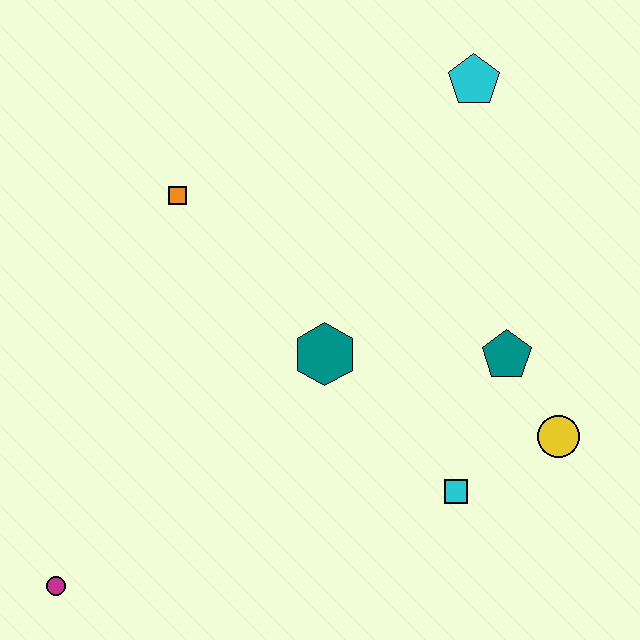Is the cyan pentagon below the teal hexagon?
No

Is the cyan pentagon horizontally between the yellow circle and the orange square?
Yes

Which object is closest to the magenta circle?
The teal hexagon is closest to the magenta circle.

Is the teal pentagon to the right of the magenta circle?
Yes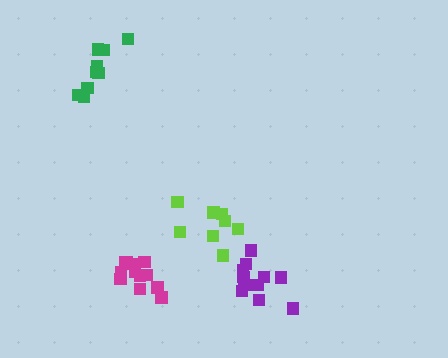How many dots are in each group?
Group 1: 9 dots, Group 2: 9 dots, Group 3: 12 dots, Group 4: 14 dots (44 total).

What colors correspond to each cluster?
The clusters are colored: green, lime, purple, magenta.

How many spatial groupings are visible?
There are 4 spatial groupings.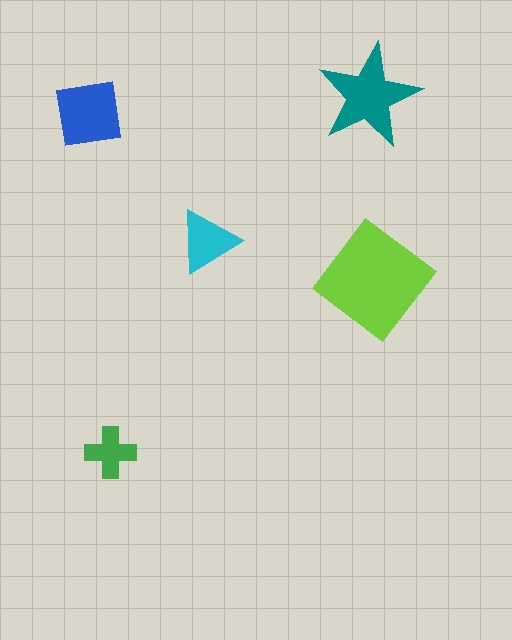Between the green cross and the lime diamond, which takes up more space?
The lime diamond.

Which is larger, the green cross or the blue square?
The blue square.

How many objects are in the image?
There are 5 objects in the image.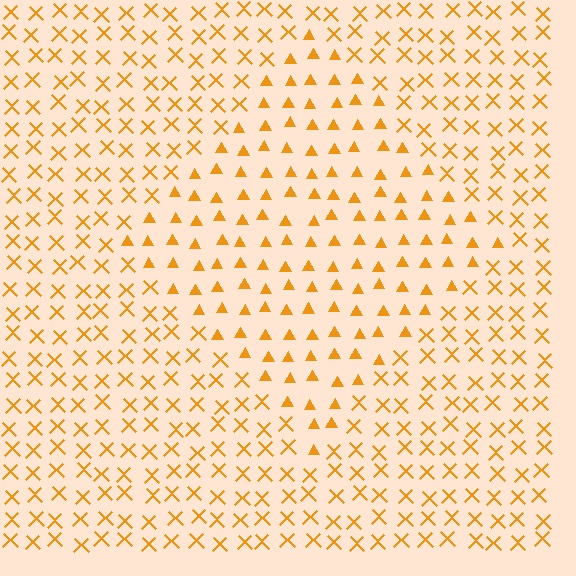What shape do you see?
I see a diamond.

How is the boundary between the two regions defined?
The boundary is defined by a change in element shape: triangles inside vs. X marks outside. All elements share the same color and spacing.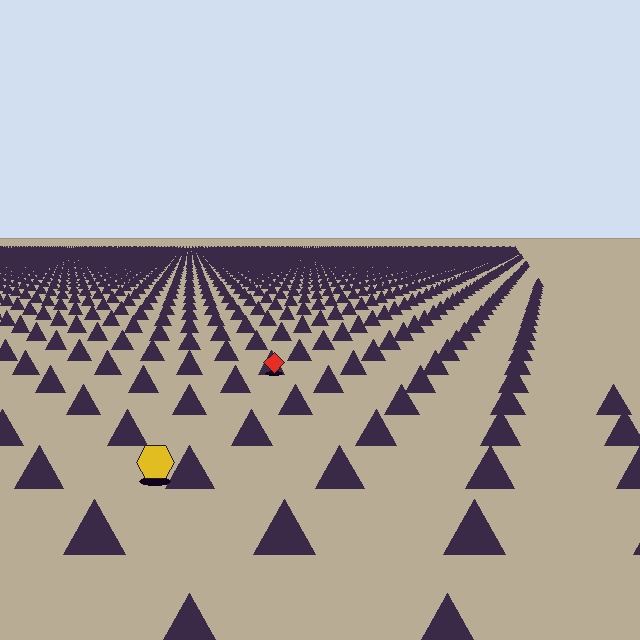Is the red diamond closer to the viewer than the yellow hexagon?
No. The yellow hexagon is closer — you can tell from the texture gradient: the ground texture is coarser near it.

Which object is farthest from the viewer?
The red diamond is farthest from the viewer. It appears smaller and the ground texture around it is denser.